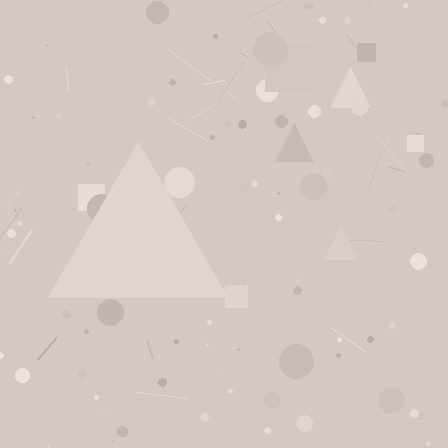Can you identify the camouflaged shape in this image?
The camouflaged shape is a triangle.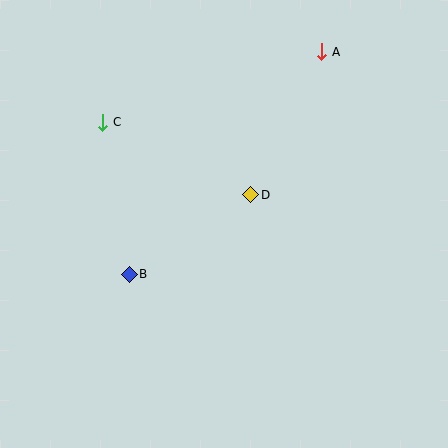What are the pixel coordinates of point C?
Point C is at (103, 122).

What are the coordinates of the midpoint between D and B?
The midpoint between D and B is at (190, 235).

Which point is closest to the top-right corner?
Point A is closest to the top-right corner.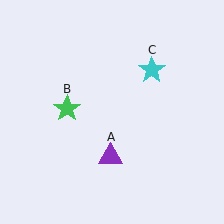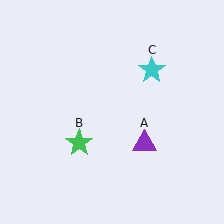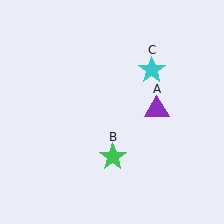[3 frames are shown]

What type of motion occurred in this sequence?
The purple triangle (object A), green star (object B) rotated counterclockwise around the center of the scene.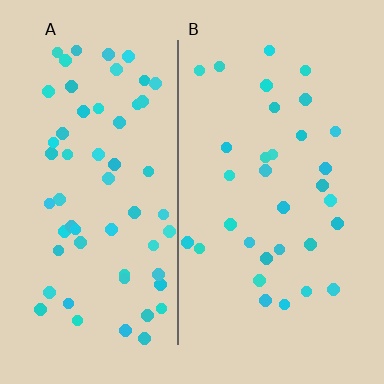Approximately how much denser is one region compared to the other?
Approximately 1.8× — region A over region B.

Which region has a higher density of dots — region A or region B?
A (the left).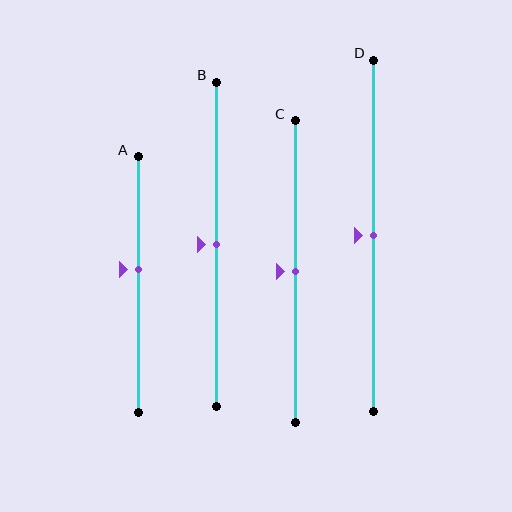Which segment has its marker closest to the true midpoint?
Segment B has its marker closest to the true midpoint.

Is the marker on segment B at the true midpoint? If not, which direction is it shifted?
Yes, the marker on segment B is at the true midpoint.